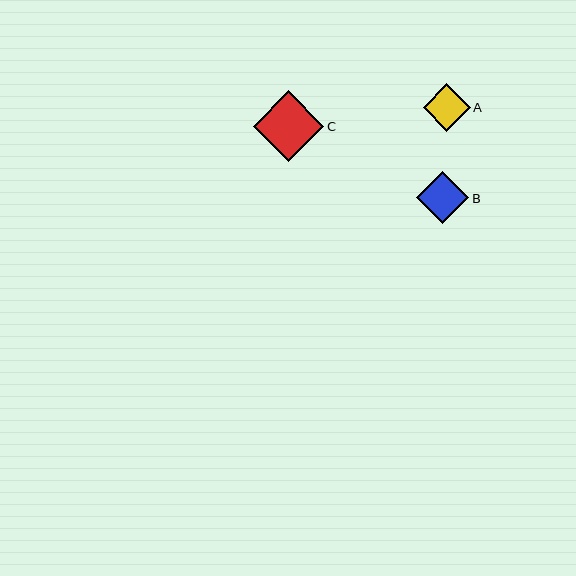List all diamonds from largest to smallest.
From largest to smallest: C, B, A.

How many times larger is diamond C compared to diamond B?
Diamond C is approximately 1.4 times the size of diamond B.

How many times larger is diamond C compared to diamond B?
Diamond C is approximately 1.4 times the size of diamond B.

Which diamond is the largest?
Diamond C is the largest with a size of approximately 71 pixels.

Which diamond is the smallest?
Diamond A is the smallest with a size of approximately 47 pixels.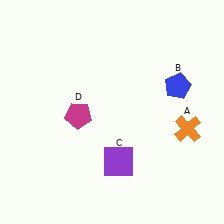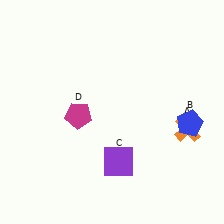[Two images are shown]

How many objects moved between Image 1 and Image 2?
1 object moved between the two images.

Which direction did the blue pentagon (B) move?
The blue pentagon (B) moved down.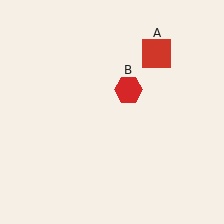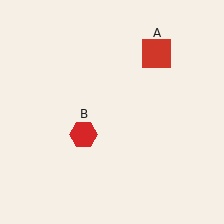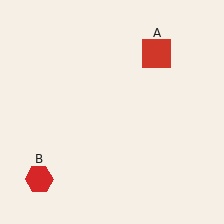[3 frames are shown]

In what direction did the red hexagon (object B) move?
The red hexagon (object B) moved down and to the left.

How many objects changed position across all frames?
1 object changed position: red hexagon (object B).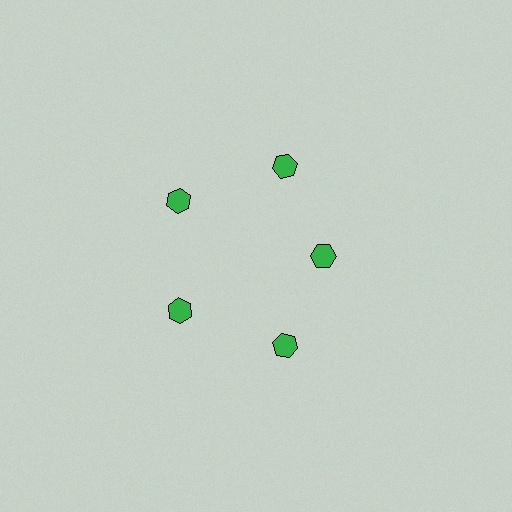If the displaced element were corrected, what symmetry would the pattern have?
It would have 5-fold rotational symmetry — the pattern would map onto itself every 72 degrees.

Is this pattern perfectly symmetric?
No. The 5 green hexagons are arranged in a ring, but one element near the 3 o'clock position is pulled inward toward the center, breaking the 5-fold rotational symmetry.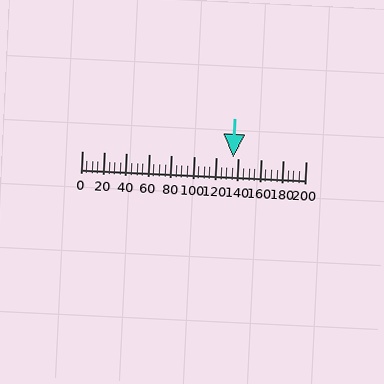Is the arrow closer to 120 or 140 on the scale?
The arrow is closer to 140.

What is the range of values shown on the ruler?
The ruler shows values from 0 to 200.